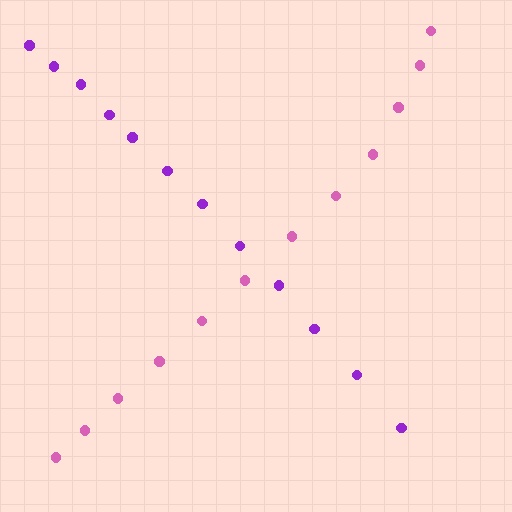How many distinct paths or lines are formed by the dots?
There are 2 distinct paths.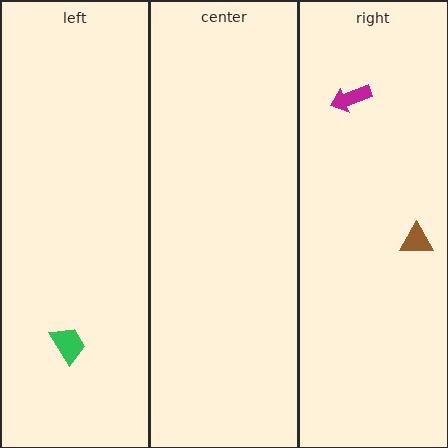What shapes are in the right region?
The brown triangle, the magenta arrow.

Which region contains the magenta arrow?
The right region.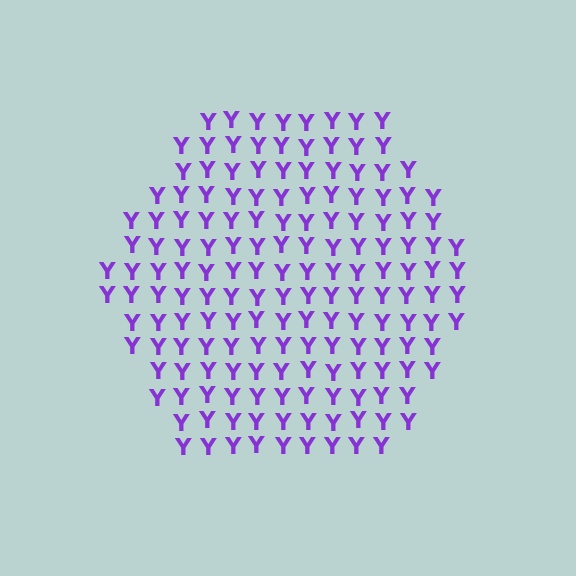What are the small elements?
The small elements are letter Y's.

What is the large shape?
The large shape is a hexagon.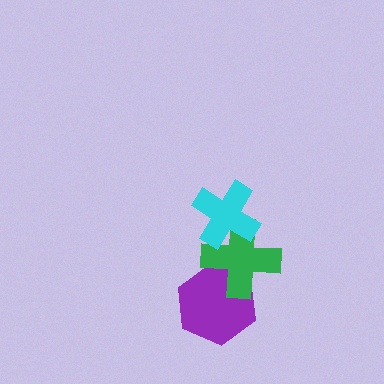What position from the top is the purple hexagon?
The purple hexagon is 3rd from the top.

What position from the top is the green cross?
The green cross is 2nd from the top.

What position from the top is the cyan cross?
The cyan cross is 1st from the top.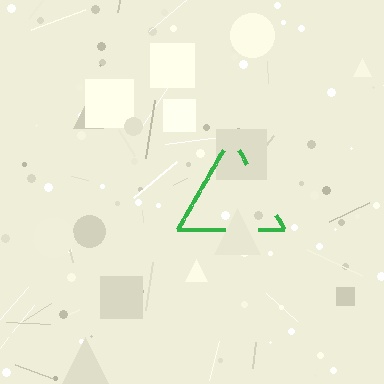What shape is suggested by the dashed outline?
The dashed outline suggests a triangle.